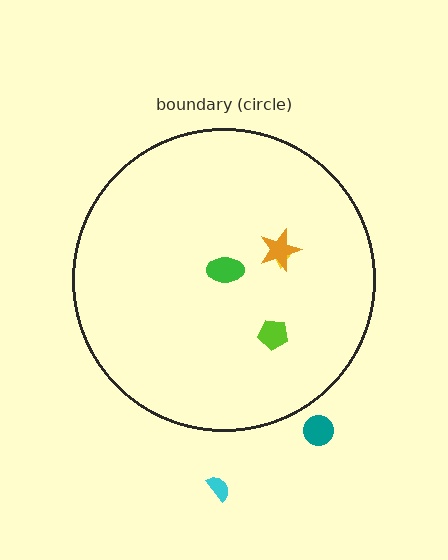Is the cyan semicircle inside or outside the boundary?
Outside.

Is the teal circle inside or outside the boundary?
Outside.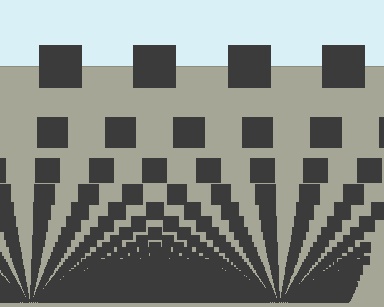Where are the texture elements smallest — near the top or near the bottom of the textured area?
Near the bottom.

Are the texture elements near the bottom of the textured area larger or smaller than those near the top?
Smaller. The gradient is inverted — elements near the bottom are smaller and denser.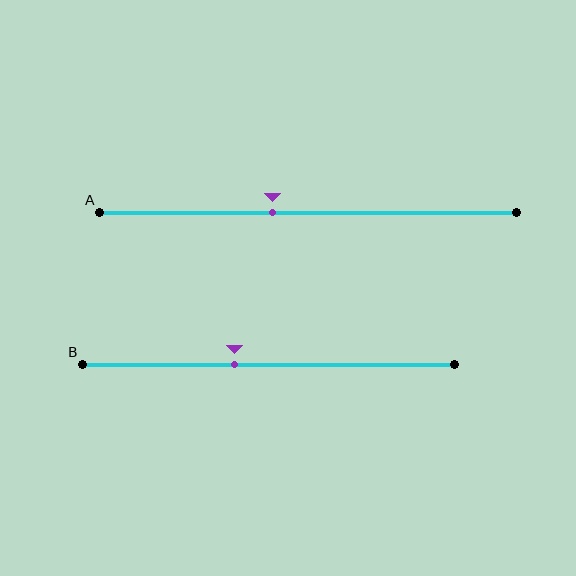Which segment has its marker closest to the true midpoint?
Segment A has its marker closest to the true midpoint.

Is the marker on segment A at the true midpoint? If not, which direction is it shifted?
No, the marker on segment A is shifted to the left by about 9% of the segment length.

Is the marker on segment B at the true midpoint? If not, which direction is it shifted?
No, the marker on segment B is shifted to the left by about 9% of the segment length.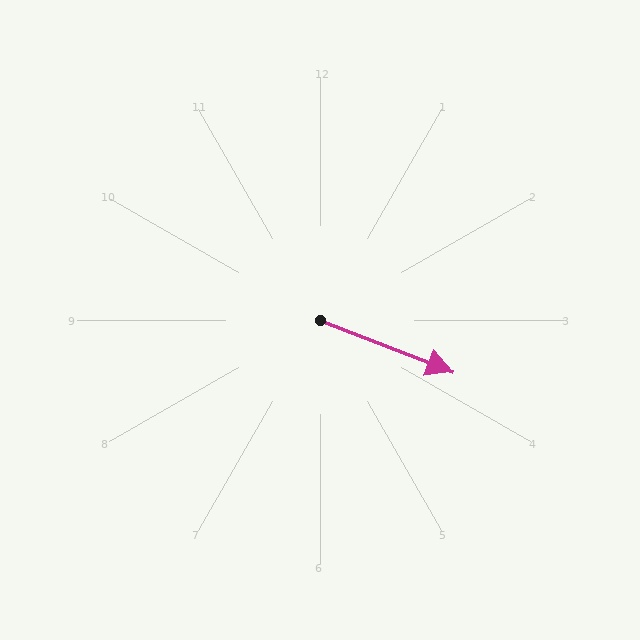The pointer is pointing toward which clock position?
Roughly 4 o'clock.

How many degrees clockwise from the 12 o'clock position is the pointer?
Approximately 111 degrees.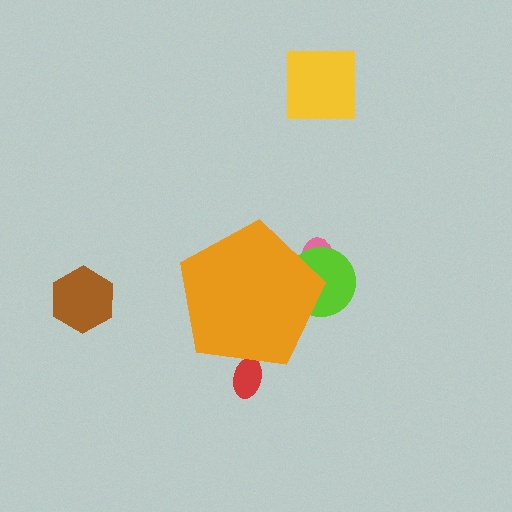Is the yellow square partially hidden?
No, the yellow square is fully visible.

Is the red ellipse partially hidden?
Yes, the red ellipse is partially hidden behind the orange pentagon.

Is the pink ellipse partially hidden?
Yes, the pink ellipse is partially hidden behind the orange pentagon.